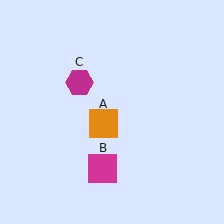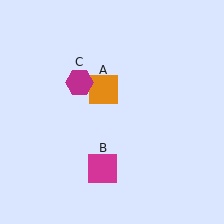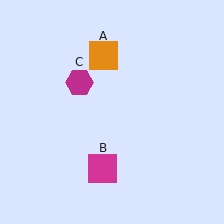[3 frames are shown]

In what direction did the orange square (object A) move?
The orange square (object A) moved up.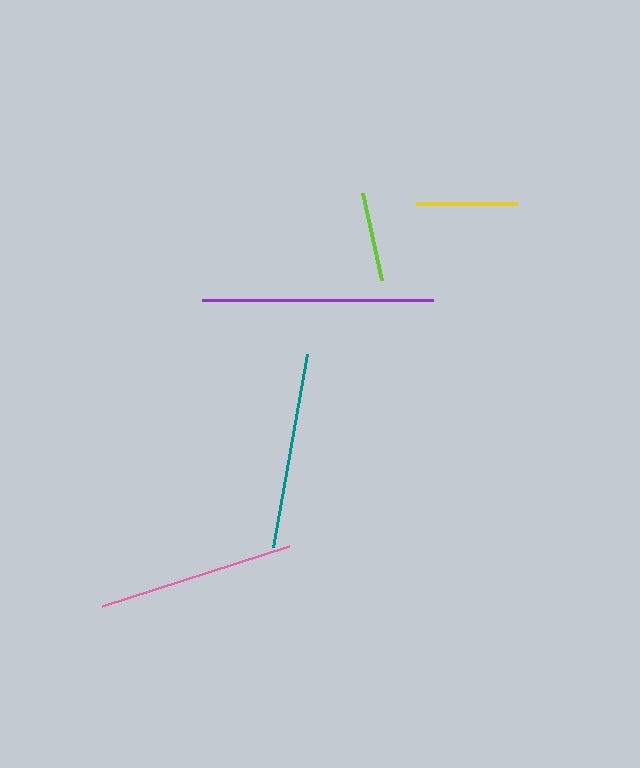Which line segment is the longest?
The purple line is the longest at approximately 231 pixels.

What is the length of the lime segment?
The lime segment is approximately 89 pixels long.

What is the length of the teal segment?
The teal segment is approximately 197 pixels long.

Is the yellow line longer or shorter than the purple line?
The purple line is longer than the yellow line.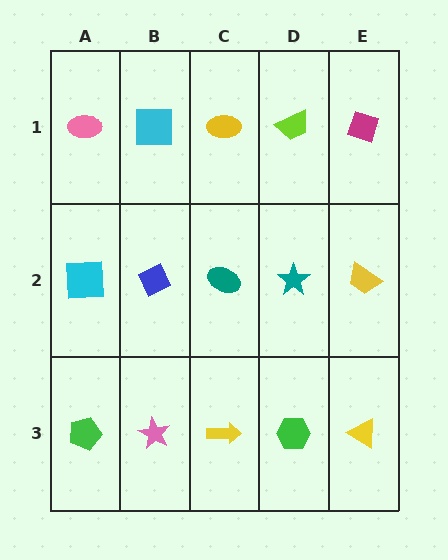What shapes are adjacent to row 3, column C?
A teal ellipse (row 2, column C), a pink star (row 3, column B), a green hexagon (row 3, column D).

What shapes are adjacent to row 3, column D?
A teal star (row 2, column D), a yellow arrow (row 3, column C), a yellow triangle (row 3, column E).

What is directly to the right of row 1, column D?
A magenta diamond.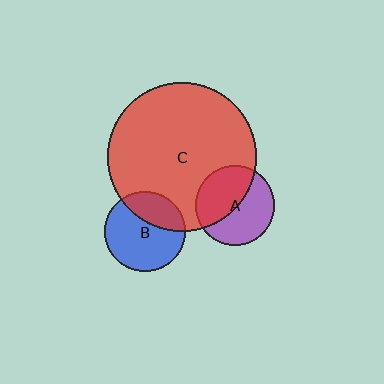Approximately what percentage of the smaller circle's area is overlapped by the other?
Approximately 50%.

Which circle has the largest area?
Circle C (red).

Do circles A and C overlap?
Yes.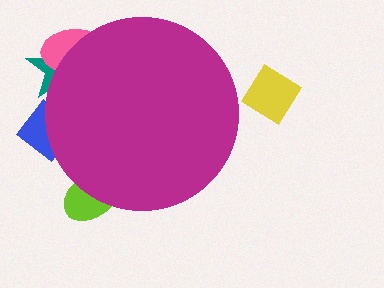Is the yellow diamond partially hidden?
No, the yellow diamond is fully visible.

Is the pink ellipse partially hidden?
Yes, the pink ellipse is partially hidden behind the magenta circle.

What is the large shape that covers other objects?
A magenta circle.